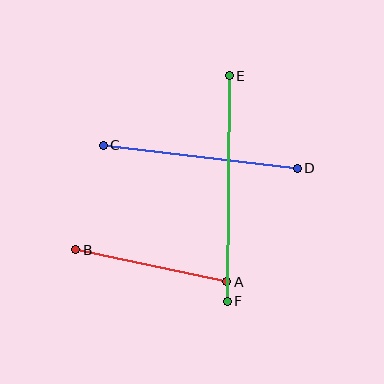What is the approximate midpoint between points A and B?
The midpoint is at approximately (151, 266) pixels.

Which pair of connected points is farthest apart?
Points E and F are farthest apart.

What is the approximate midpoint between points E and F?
The midpoint is at approximately (228, 188) pixels.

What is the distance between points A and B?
The distance is approximately 154 pixels.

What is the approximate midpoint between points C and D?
The midpoint is at approximately (200, 157) pixels.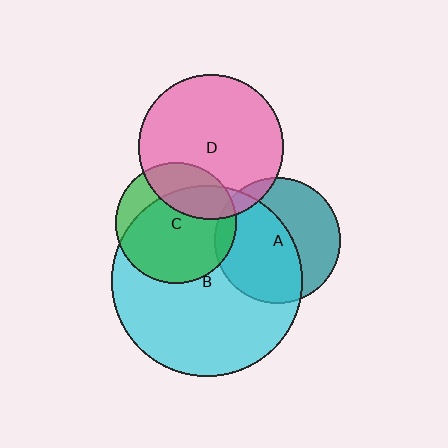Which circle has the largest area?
Circle B (cyan).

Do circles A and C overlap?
Yes.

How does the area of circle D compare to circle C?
Approximately 1.4 times.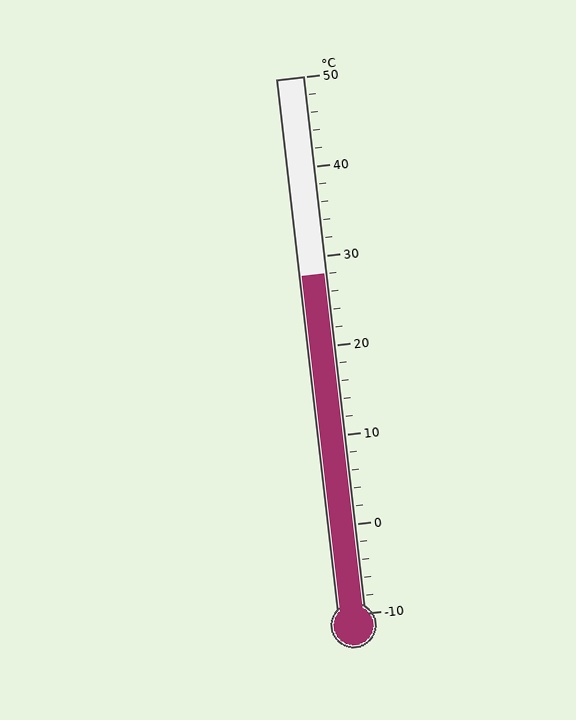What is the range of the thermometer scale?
The thermometer scale ranges from -10°C to 50°C.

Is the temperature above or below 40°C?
The temperature is below 40°C.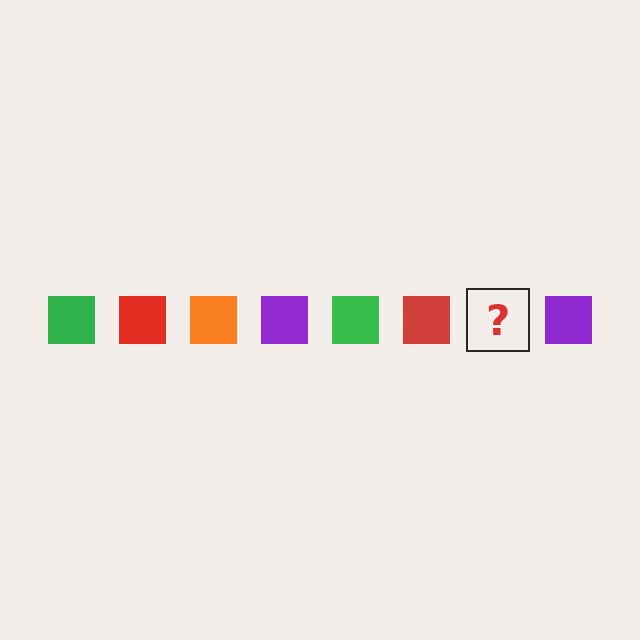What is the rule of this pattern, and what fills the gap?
The rule is that the pattern cycles through green, red, orange, purple squares. The gap should be filled with an orange square.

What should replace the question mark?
The question mark should be replaced with an orange square.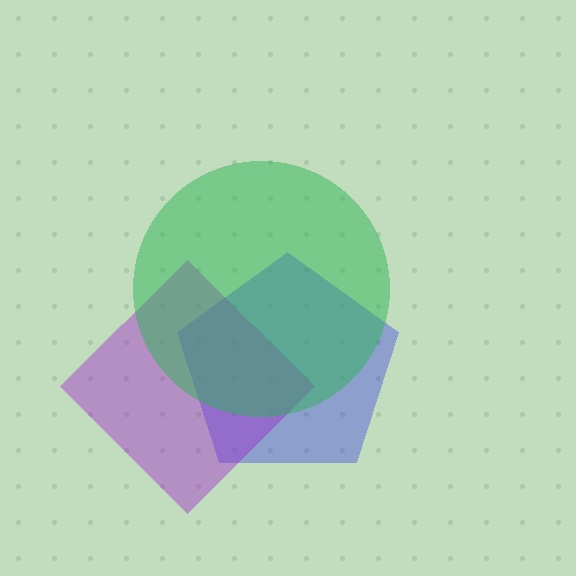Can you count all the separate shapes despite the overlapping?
Yes, there are 3 separate shapes.